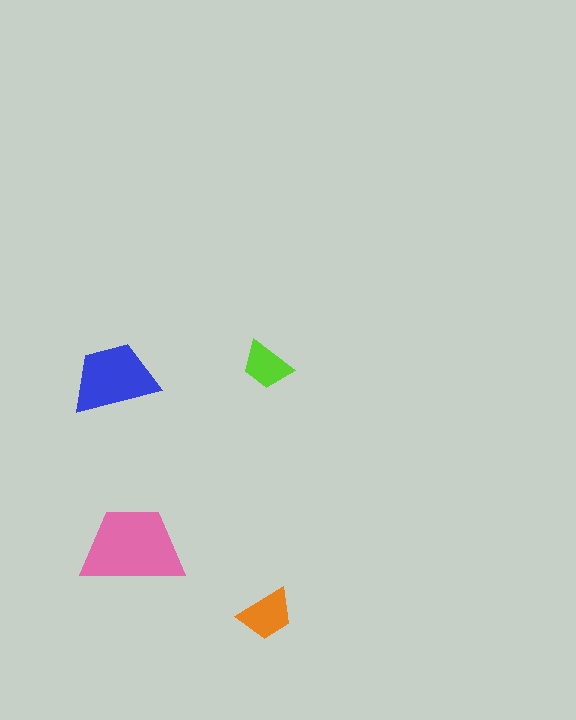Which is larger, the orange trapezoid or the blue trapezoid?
The blue one.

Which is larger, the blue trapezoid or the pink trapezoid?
The pink one.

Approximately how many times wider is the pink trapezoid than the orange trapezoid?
About 2 times wider.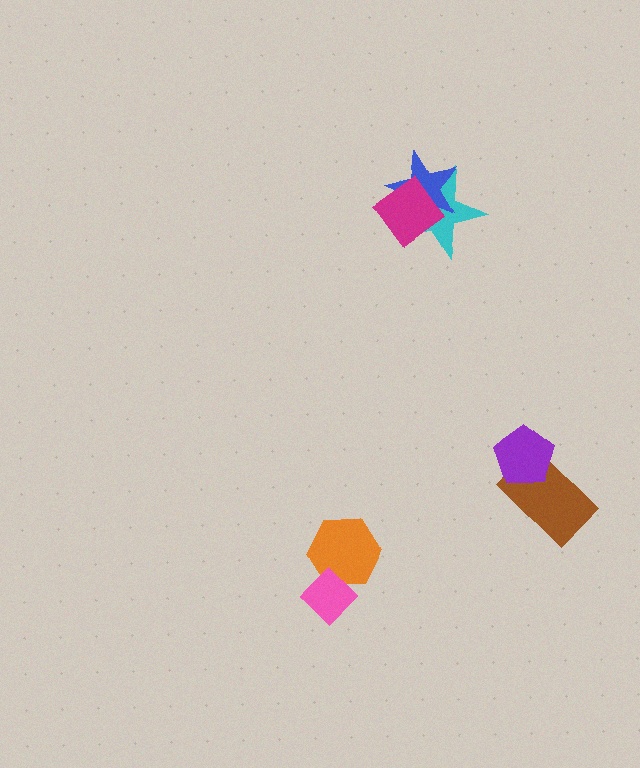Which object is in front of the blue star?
The magenta diamond is in front of the blue star.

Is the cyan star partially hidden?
Yes, it is partially covered by another shape.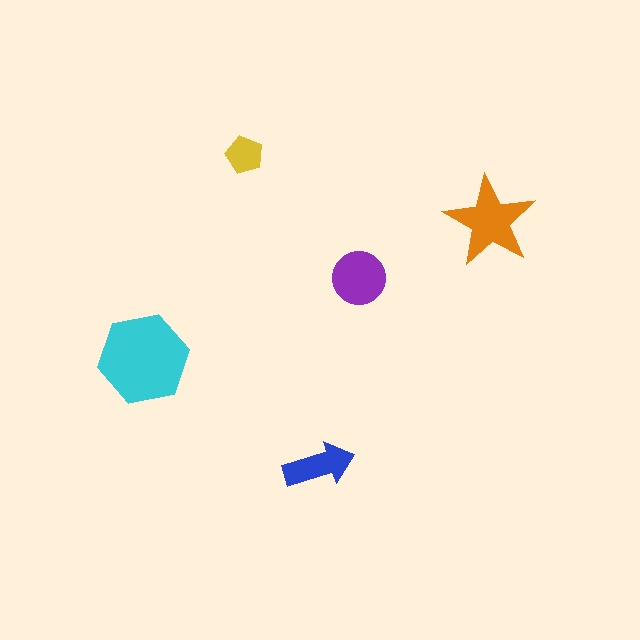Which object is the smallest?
The yellow pentagon.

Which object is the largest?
The cyan hexagon.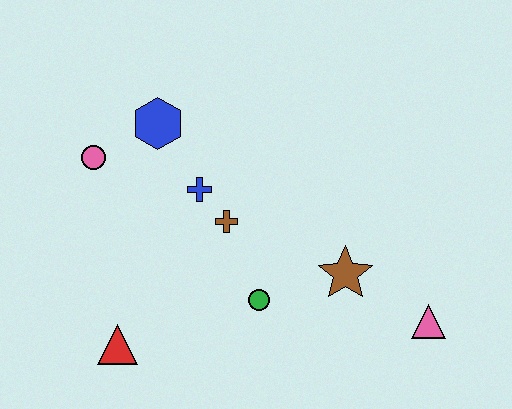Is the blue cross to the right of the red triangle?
Yes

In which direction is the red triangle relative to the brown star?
The red triangle is to the left of the brown star.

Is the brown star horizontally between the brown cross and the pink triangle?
Yes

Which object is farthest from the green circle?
The pink circle is farthest from the green circle.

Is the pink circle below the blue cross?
No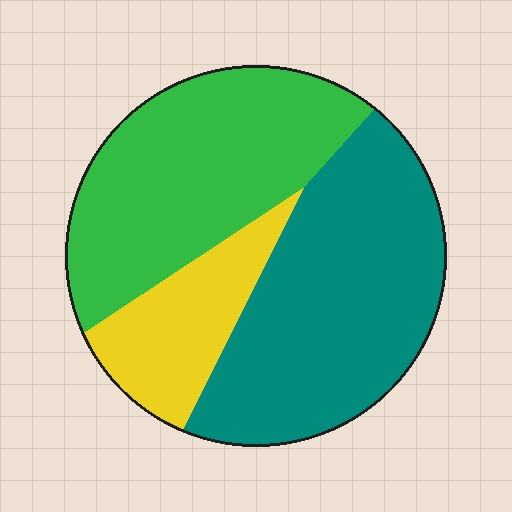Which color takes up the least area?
Yellow, at roughly 15%.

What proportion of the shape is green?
Green takes up about three eighths (3/8) of the shape.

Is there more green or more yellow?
Green.